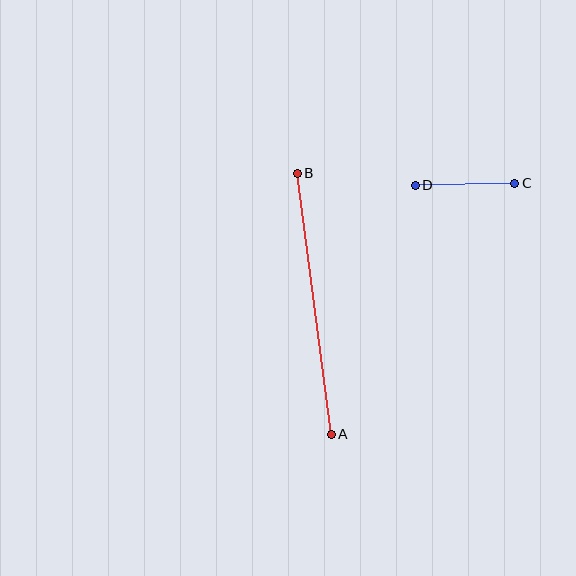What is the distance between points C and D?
The distance is approximately 100 pixels.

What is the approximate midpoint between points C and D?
The midpoint is at approximately (465, 184) pixels.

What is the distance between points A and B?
The distance is approximately 263 pixels.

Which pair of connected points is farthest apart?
Points A and B are farthest apart.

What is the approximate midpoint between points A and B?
The midpoint is at approximately (314, 304) pixels.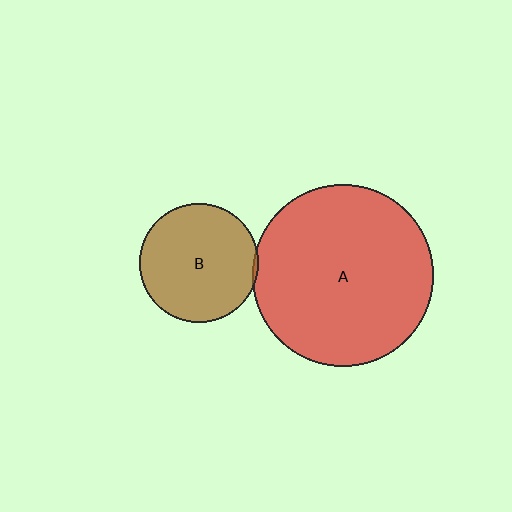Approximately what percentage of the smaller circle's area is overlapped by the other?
Approximately 5%.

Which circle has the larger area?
Circle A (red).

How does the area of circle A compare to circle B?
Approximately 2.3 times.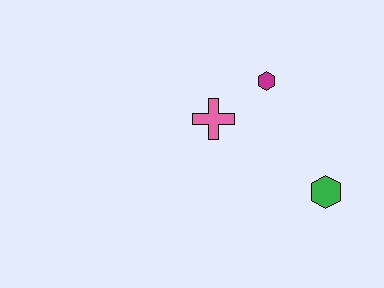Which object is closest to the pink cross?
The magenta hexagon is closest to the pink cross.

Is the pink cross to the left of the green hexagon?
Yes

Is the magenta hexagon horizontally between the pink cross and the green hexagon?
Yes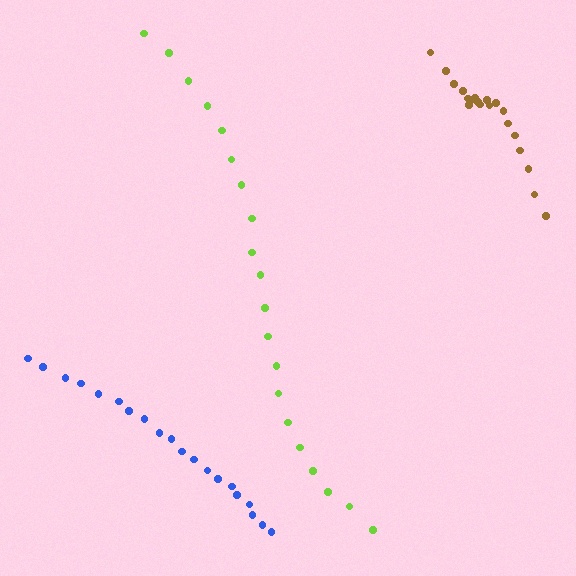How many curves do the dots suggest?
There are 3 distinct paths.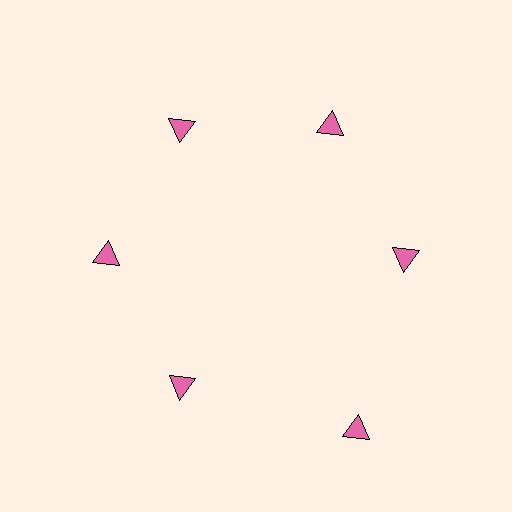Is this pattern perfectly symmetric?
No. The 6 pink triangles are arranged in a ring, but one element near the 5 o'clock position is pushed outward from the center, breaking the 6-fold rotational symmetry.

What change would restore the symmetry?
The symmetry would be restored by moving it inward, back onto the ring so that all 6 triangles sit at equal angles and equal distance from the center.